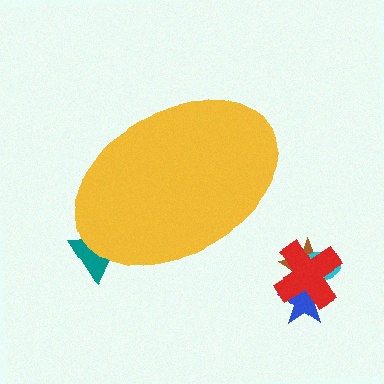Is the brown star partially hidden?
No, the brown star is fully visible.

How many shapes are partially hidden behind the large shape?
1 shape is partially hidden.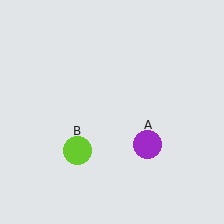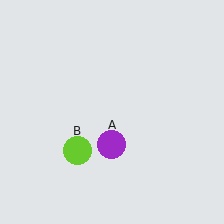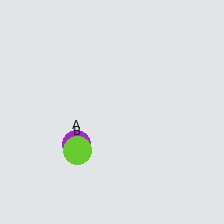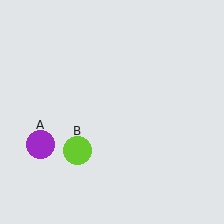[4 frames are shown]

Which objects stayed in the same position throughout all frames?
Lime circle (object B) remained stationary.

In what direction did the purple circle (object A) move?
The purple circle (object A) moved left.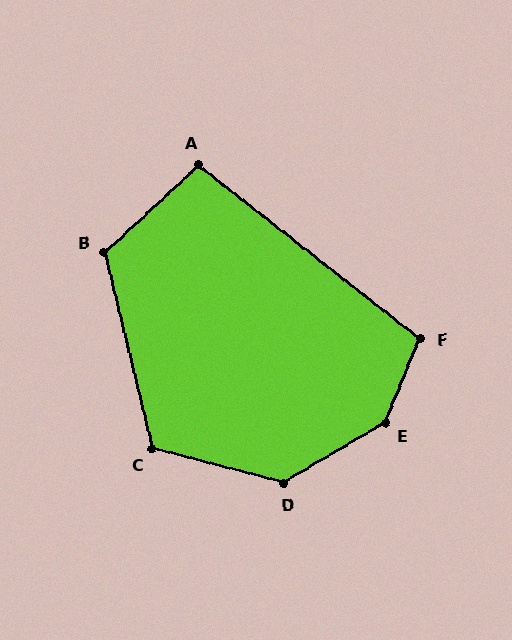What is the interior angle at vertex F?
Approximately 106 degrees (obtuse).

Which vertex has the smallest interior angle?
A, at approximately 99 degrees.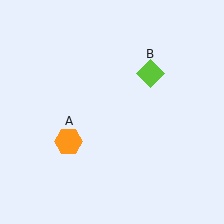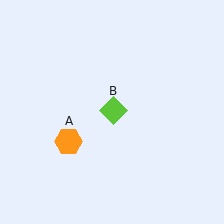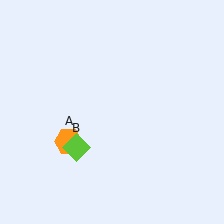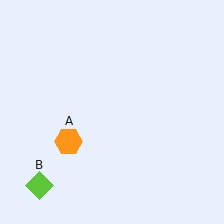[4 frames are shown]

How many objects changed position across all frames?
1 object changed position: lime diamond (object B).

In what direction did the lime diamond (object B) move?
The lime diamond (object B) moved down and to the left.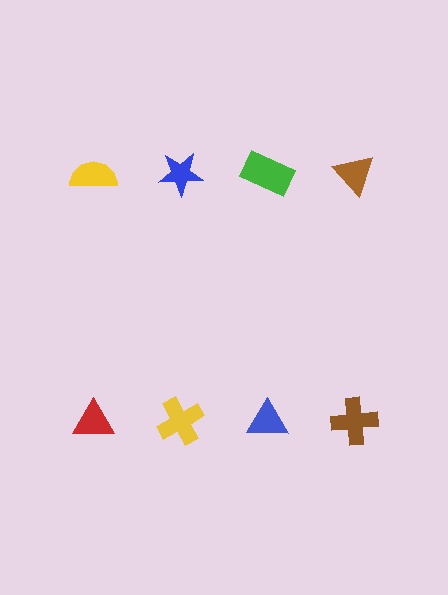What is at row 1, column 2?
A blue star.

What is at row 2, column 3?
A blue triangle.